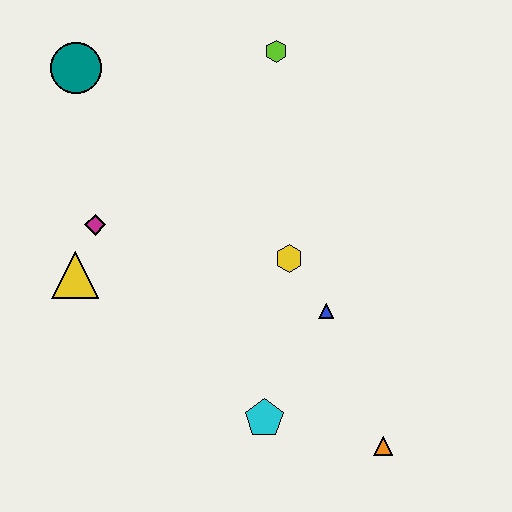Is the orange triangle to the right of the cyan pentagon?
Yes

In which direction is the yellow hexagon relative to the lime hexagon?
The yellow hexagon is below the lime hexagon.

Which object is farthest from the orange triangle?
The teal circle is farthest from the orange triangle.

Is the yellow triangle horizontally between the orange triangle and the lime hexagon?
No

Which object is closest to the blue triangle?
The yellow hexagon is closest to the blue triangle.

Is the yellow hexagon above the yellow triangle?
Yes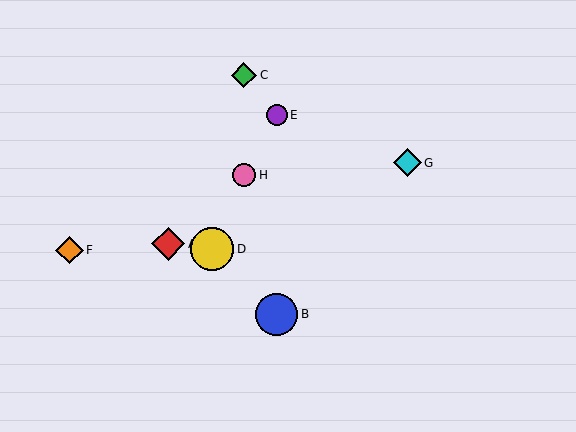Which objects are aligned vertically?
Objects B, E are aligned vertically.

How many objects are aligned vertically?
2 objects (B, E) are aligned vertically.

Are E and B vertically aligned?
Yes, both are at x≈277.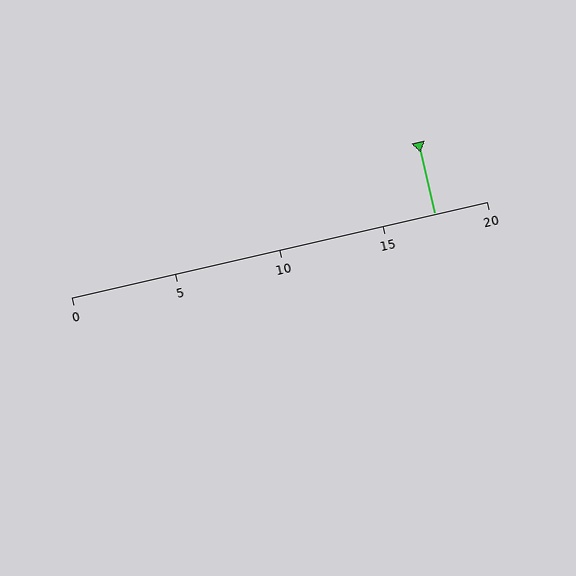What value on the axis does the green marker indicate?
The marker indicates approximately 17.5.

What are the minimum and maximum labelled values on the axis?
The axis runs from 0 to 20.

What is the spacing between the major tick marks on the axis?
The major ticks are spaced 5 apart.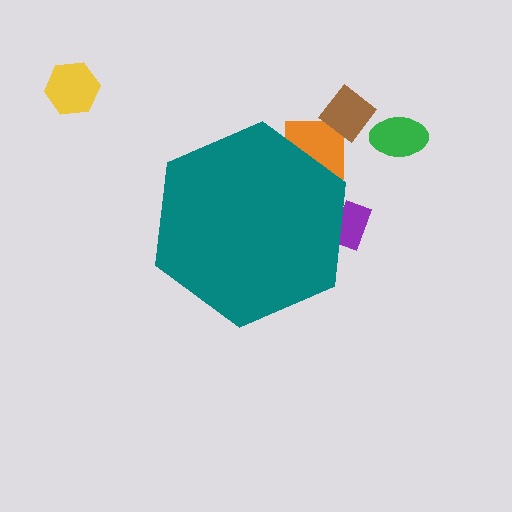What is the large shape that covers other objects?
A teal hexagon.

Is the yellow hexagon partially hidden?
No, the yellow hexagon is fully visible.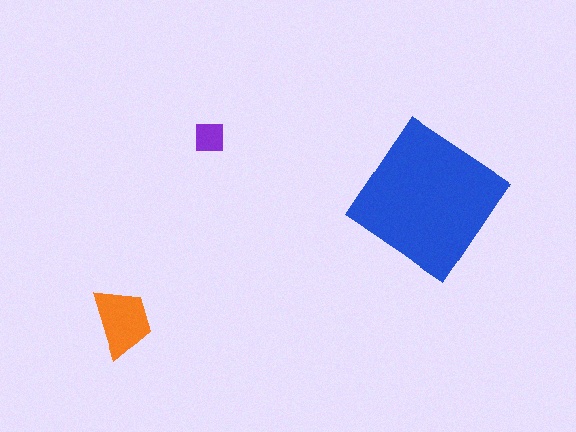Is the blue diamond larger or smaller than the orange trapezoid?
Larger.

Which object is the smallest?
The purple square.